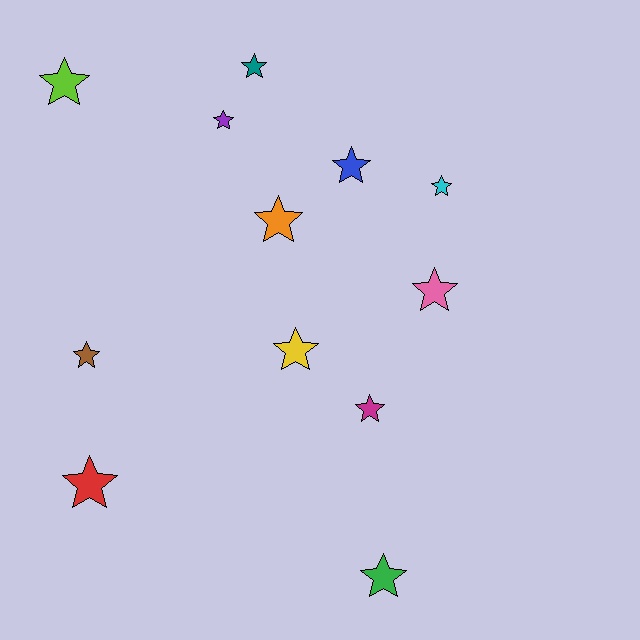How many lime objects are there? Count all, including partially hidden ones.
There is 1 lime object.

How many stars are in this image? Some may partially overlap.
There are 12 stars.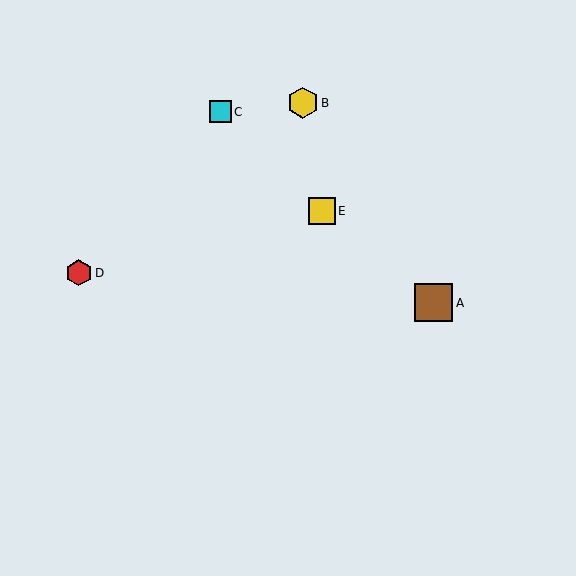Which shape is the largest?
The brown square (labeled A) is the largest.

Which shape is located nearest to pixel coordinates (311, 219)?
The yellow square (labeled E) at (322, 211) is nearest to that location.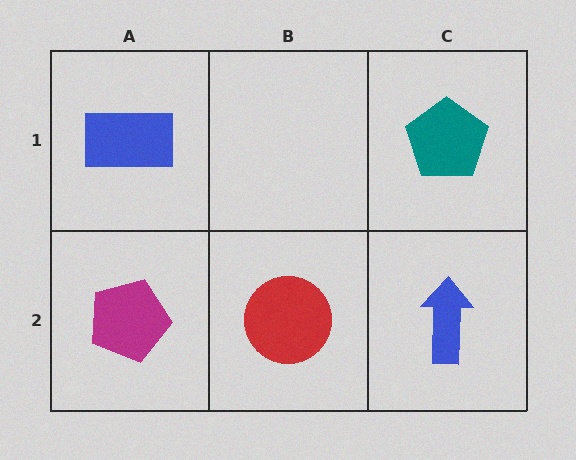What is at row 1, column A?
A blue rectangle.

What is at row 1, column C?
A teal pentagon.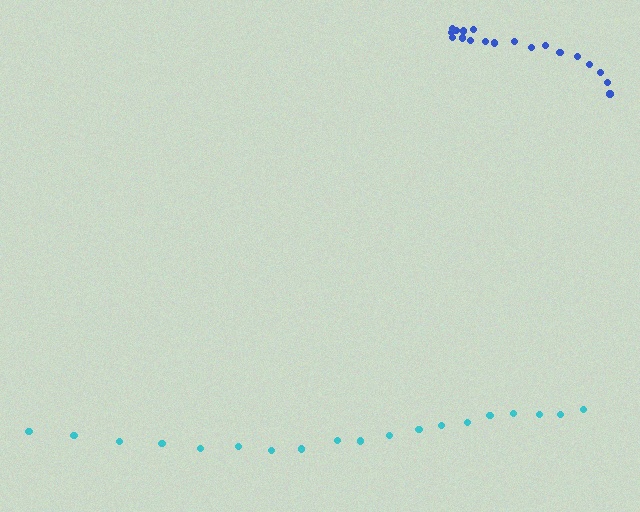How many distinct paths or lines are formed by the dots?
There are 2 distinct paths.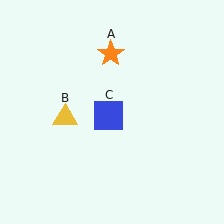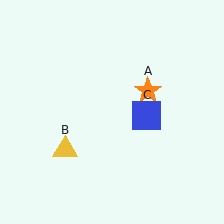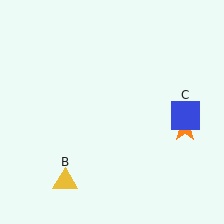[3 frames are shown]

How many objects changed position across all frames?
3 objects changed position: orange star (object A), yellow triangle (object B), blue square (object C).